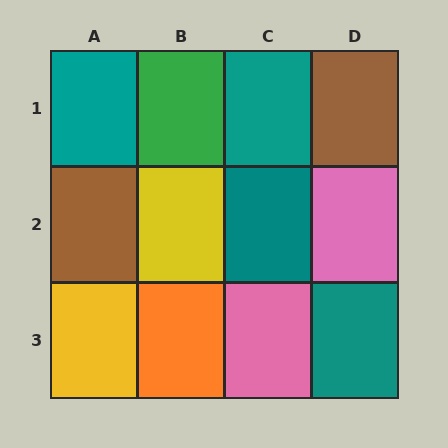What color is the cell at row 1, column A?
Teal.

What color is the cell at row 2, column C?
Teal.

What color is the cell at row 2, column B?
Yellow.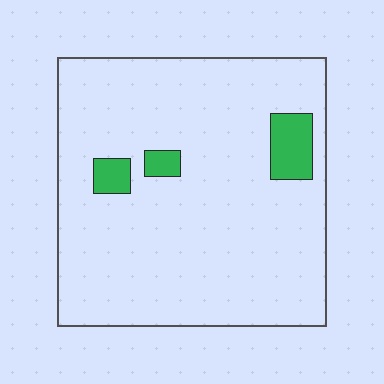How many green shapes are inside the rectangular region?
3.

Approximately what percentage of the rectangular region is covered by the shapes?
Approximately 5%.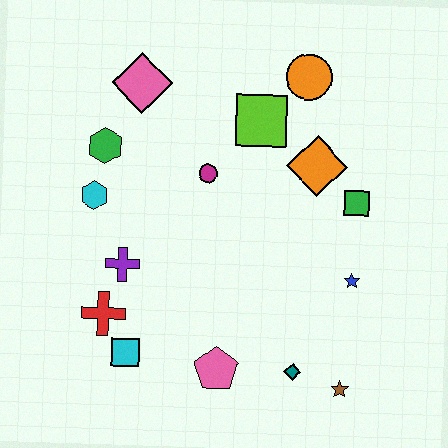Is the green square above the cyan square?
Yes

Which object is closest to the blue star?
The green square is closest to the blue star.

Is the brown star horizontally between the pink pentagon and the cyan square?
No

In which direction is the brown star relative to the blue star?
The brown star is below the blue star.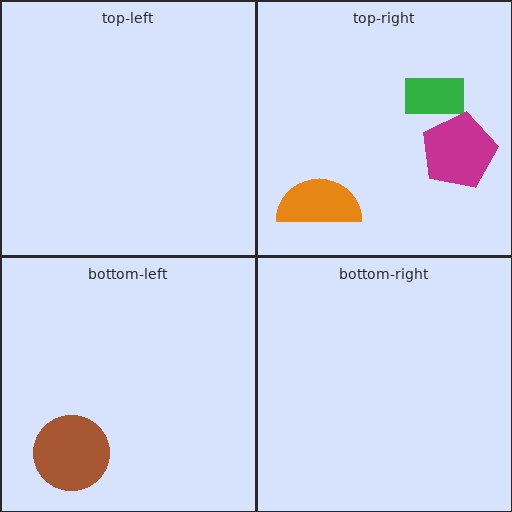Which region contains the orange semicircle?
The top-right region.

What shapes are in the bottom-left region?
The brown circle.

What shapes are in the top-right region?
The green rectangle, the orange semicircle, the magenta pentagon.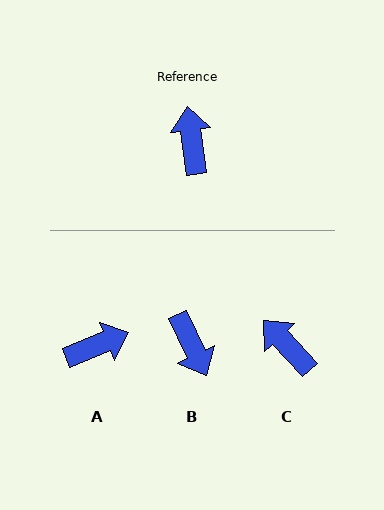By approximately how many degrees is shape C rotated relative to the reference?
Approximately 36 degrees counter-clockwise.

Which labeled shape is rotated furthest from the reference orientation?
B, about 162 degrees away.